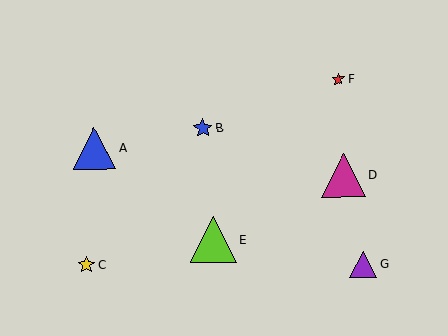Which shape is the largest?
The lime triangle (labeled E) is the largest.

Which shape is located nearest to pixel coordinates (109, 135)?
The blue triangle (labeled A) at (94, 148) is nearest to that location.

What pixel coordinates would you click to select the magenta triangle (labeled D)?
Click at (344, 176) to select the magenta triangle D.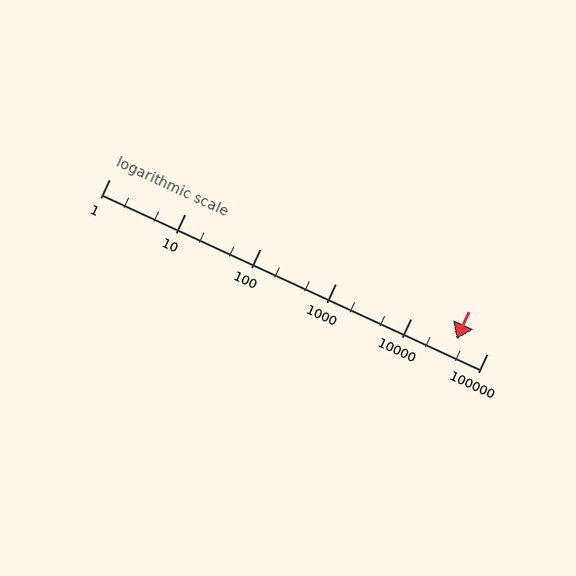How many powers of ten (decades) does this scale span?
The scale spans 5 decades, from 1 to 100000.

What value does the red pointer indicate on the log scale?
The pointer indicates approximately 40000.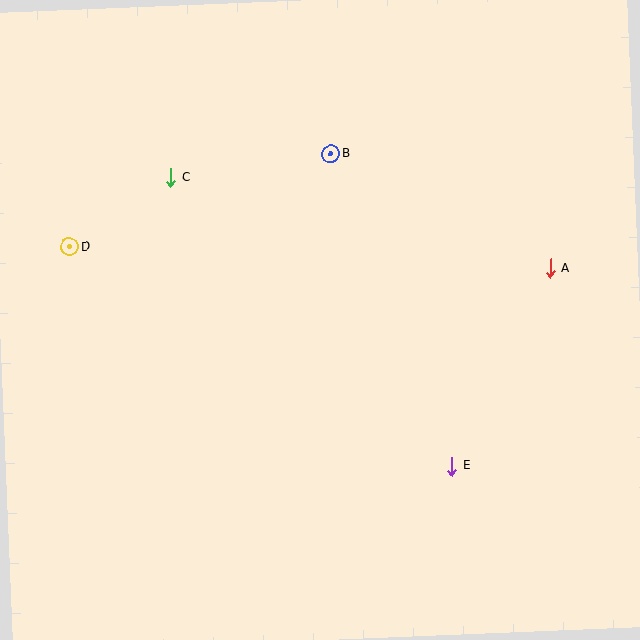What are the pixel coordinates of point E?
Point E is at (452, 466).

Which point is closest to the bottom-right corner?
Point E is closest to the bottom-right corner.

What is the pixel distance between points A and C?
The distance between A and C is 390 pixels.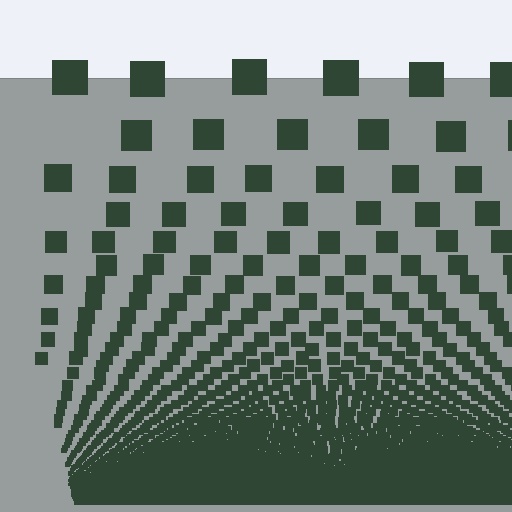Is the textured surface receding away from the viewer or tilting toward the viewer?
The surface appears to tilt toward the viewer. Texture elements get larger and sparser toward the top.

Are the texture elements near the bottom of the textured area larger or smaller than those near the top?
Smaller. The gradient is inverted — elements near the bottom are smaller and denser.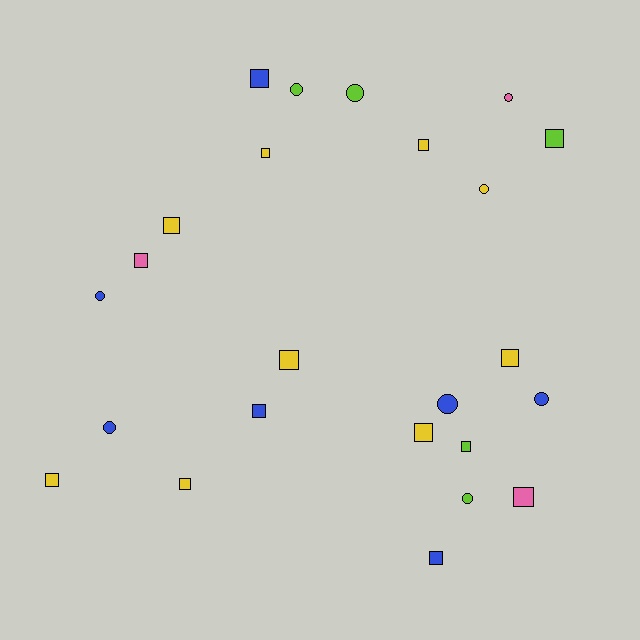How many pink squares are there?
There are 2 pink squares.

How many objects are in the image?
There are 24 objects.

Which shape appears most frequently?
Square, with 15 objects.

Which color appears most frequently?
Yellow, with 9 objects.